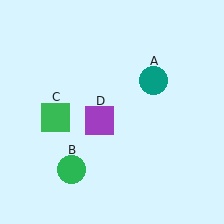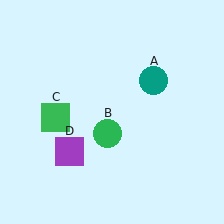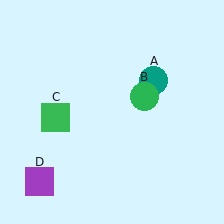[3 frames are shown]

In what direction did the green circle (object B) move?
The green circle (object B) moved up and to the right.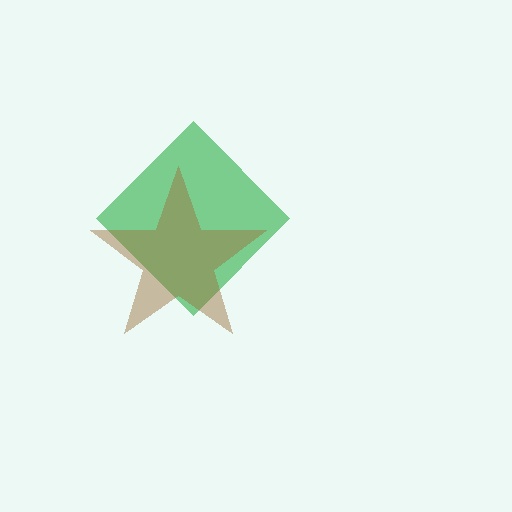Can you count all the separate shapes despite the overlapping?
Yes, there are 2 separate shapes.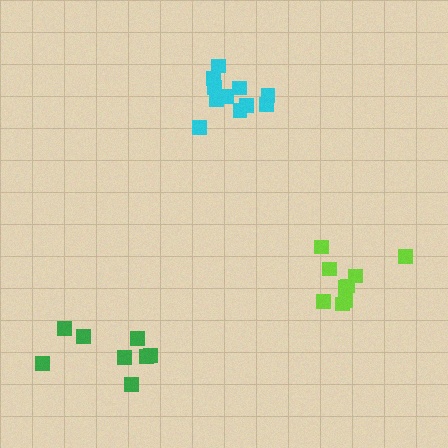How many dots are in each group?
Group 1: 9 dots, Group 2: 11 dots, Group 3: 8 dots (28 total).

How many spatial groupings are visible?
There are 3 spatial groupings.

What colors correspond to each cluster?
The clusters are colored: lime, cyan, green.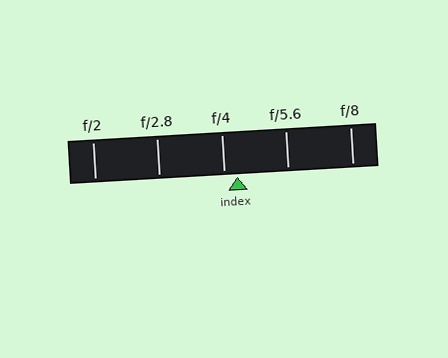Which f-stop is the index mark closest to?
The index mark is closest to f/4.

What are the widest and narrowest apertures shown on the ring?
The widest aperture shown is f/2 and the narrowest is f/8.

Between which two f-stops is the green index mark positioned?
The index mark is between f/4 and f/5.6.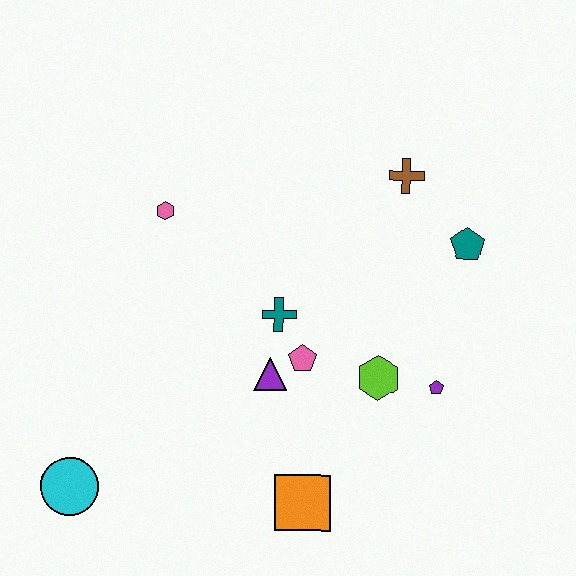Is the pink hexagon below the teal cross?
No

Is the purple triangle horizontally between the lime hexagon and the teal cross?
No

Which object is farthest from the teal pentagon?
The cyan circle is farthest from the teal pentagon.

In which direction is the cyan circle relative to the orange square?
The cyan circle is to the left of the orange square.